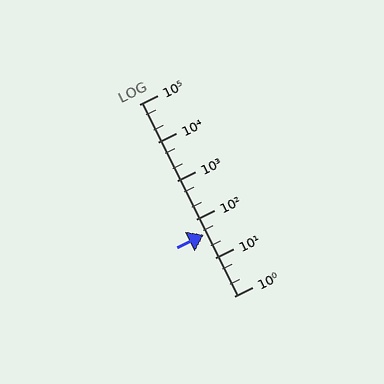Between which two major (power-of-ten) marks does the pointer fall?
The pointer is between 10 and 100.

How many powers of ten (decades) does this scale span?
The scale spans 5 decades, from 1 to 100000.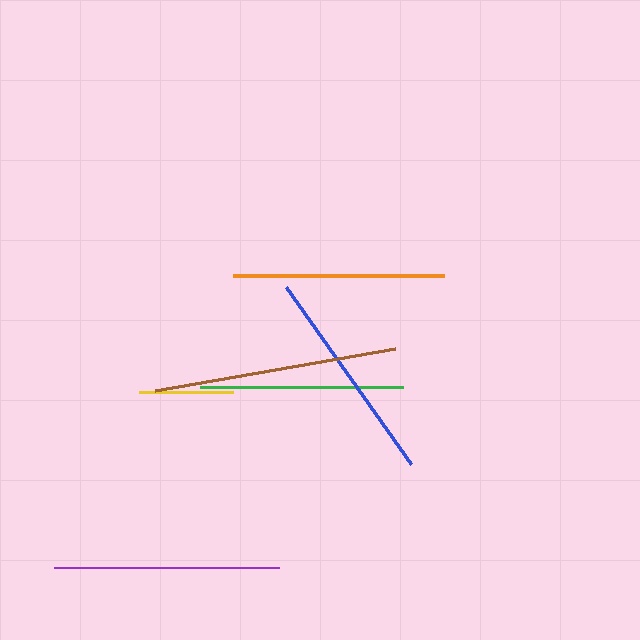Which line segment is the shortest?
The yellow line is the shortest at approximately 94 pixels.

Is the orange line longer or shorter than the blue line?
The blue line is longer than the orange line.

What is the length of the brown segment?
The brown segment is approximately 244 pixels long.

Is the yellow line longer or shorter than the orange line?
The orange line is longer than the yellow line.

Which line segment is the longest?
The brown line is the longest at approximately 244 pixels.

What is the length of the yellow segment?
The yellow segment is approximately 94 pixels long.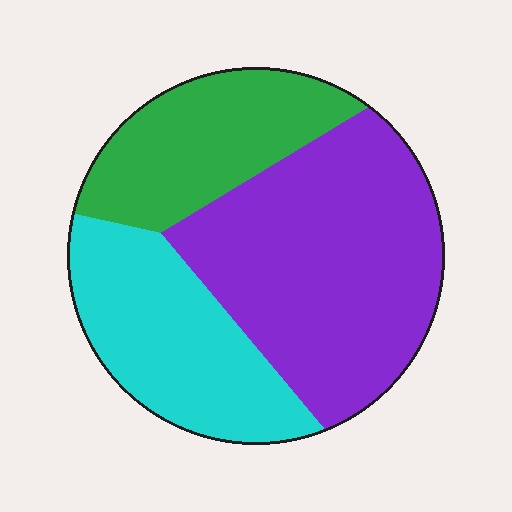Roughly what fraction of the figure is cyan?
Cyan covers 28% of the figure.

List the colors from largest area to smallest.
From largest to smallest: purple, cyan, green.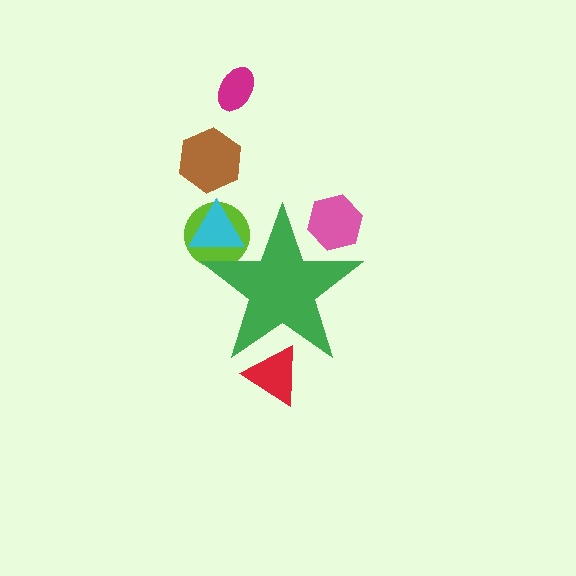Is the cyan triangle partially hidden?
Yes, the cyan triangle is partially hidden behind the green star.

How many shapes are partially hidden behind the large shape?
4 shapes are partially hidden.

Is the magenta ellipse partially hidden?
No, the magenta ellipse is fully visible.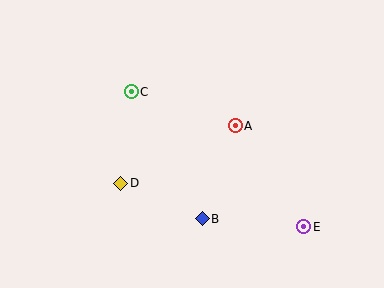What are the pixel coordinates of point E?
Point E is at (303, 227).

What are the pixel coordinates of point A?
Point A is at (235, 126).